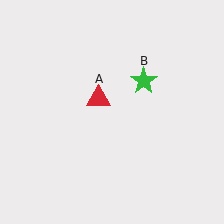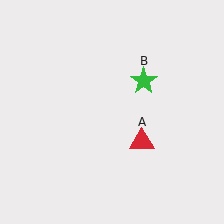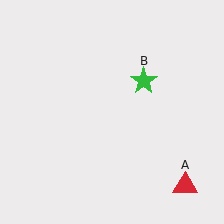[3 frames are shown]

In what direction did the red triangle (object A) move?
The red triangle (object A) moved down and to the right.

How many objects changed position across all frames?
1 object changed position: red triangle (object A).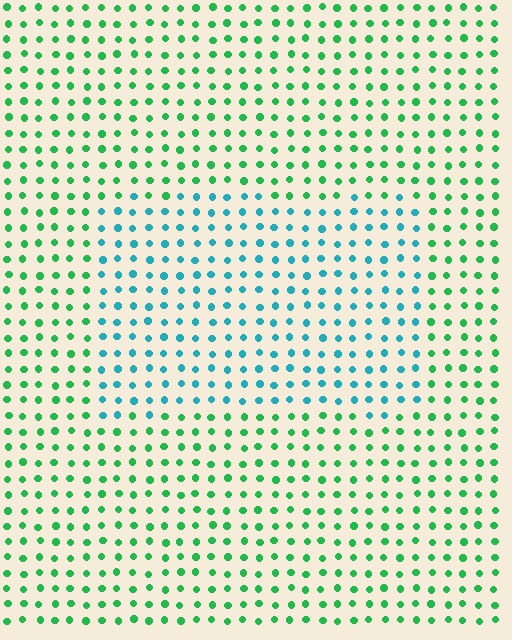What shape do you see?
I see a rectangle.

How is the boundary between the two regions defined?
The boundary is defined purely by a slight shift in hue (about 48 degrees). Spacing, size, and orientation are identical on both sides.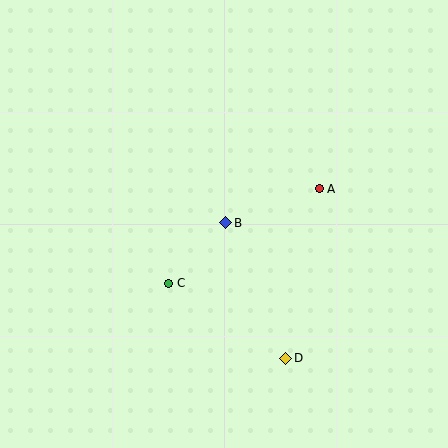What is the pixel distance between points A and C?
The distance between A and C is 177 pixels.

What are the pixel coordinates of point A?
Point A is at (319, 189).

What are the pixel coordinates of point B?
Point B is at (226, 223).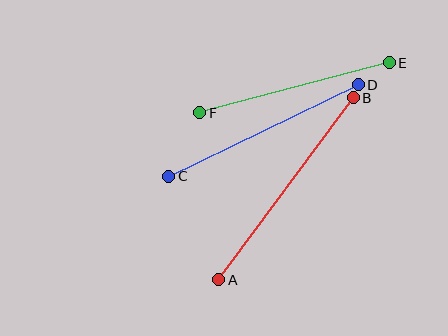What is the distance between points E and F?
The distance is approximately 196 pixels.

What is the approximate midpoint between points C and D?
The midpoint is at approximately (264, 130) pixels.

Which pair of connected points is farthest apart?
Points A and B are farthest apart.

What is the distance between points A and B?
The distance is approximately 226 pixels.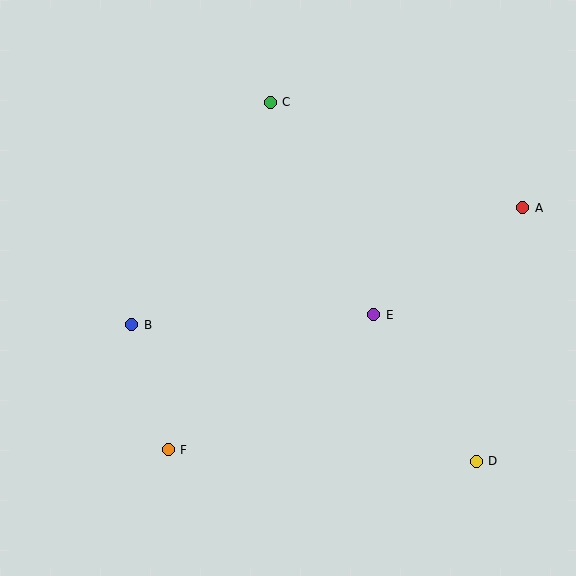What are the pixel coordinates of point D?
Point D is at (476, 461).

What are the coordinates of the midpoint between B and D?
The midpoint between B and D is at (304, 393).